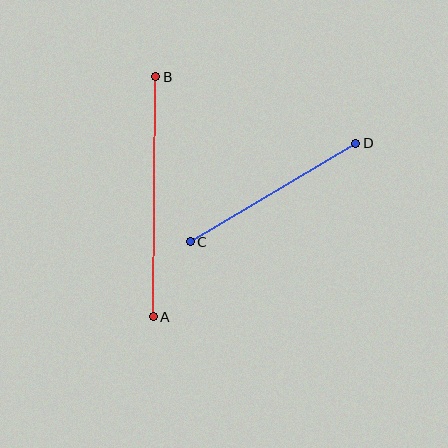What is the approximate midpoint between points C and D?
The midpoint is at approximately (273, 192) pixels.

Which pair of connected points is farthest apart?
Points A and B are farthest apart.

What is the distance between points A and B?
The distance is approximately 240 pixels.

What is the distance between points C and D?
The distance is approximately 193 pixels.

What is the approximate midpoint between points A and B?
The midpoint is at approximately (154, 197) pixels.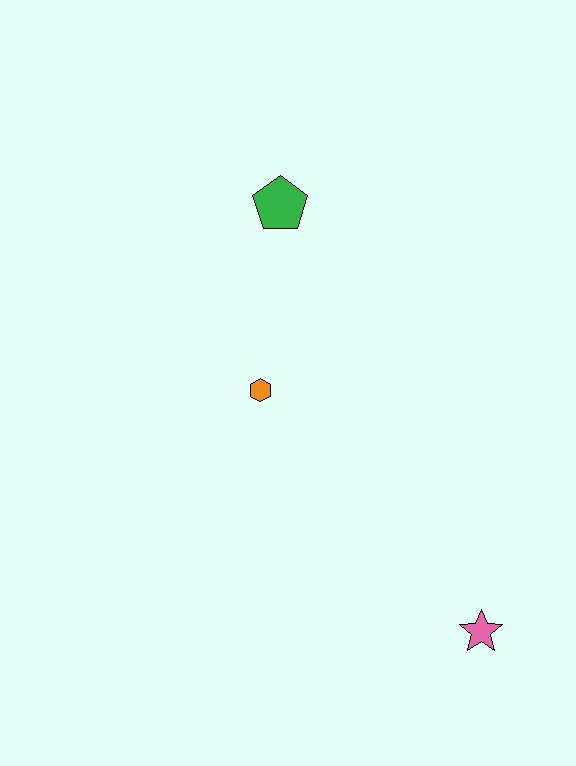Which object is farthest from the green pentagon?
The pink star is farthest from the green pentagon.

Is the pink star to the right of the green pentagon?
Yes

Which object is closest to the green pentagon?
The orange hexagon is closest to the green pentagon.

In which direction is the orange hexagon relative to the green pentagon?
The orange hexagon is below the green pentagon.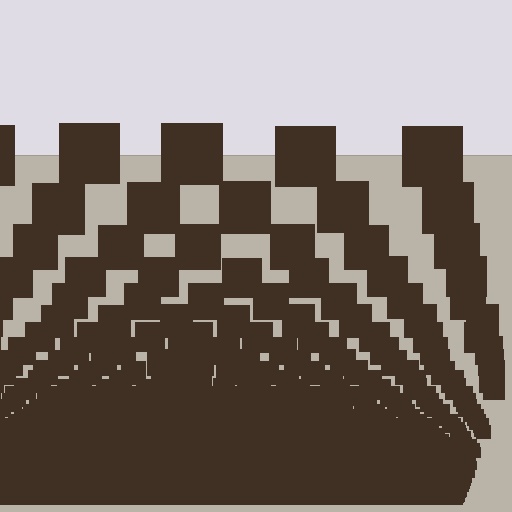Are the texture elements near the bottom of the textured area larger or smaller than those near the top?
Smaller. The gradient is inverted — elements near the bottom are smaller and denser.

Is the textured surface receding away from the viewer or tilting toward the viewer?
The surface appears to tilt toward the viewer. Texture elements get larger and sparser toward the top.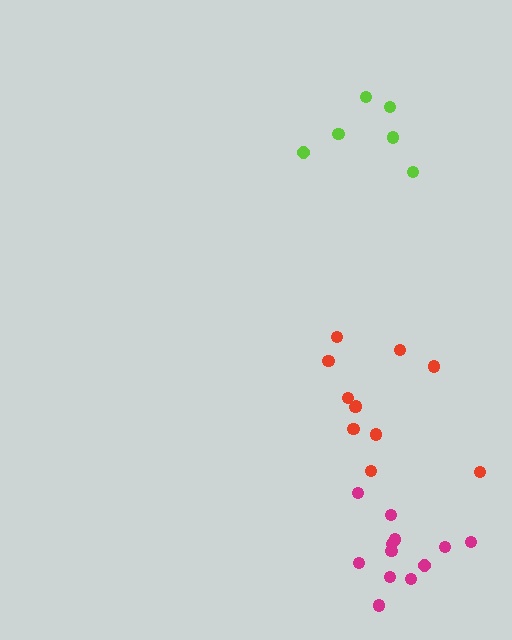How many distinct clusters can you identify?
There are 3 distinct clusters.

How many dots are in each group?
Group 1: 11 dots, Group 2: 12 dots, Group 3: 6 dots (29 total).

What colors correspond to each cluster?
The clusters are colored: red, magenta, lime.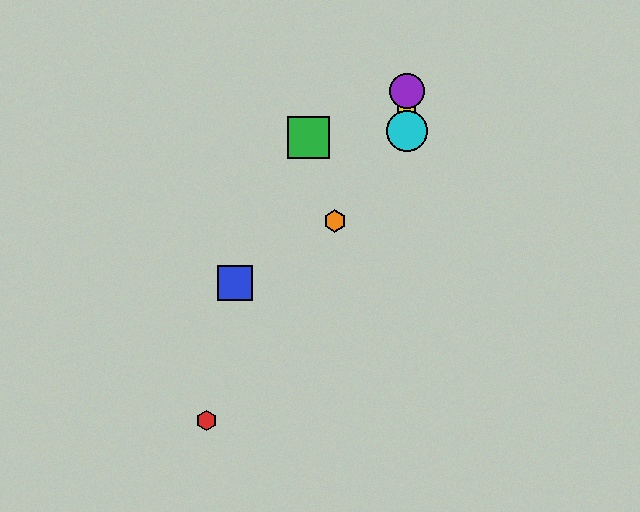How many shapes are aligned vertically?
3 shapes (the yellow hexagon, the purple circle, the cyan circle) are aligned vertically.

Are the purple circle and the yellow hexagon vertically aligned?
Yes, both are at x≈407.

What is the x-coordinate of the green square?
The green square is at x≈309.